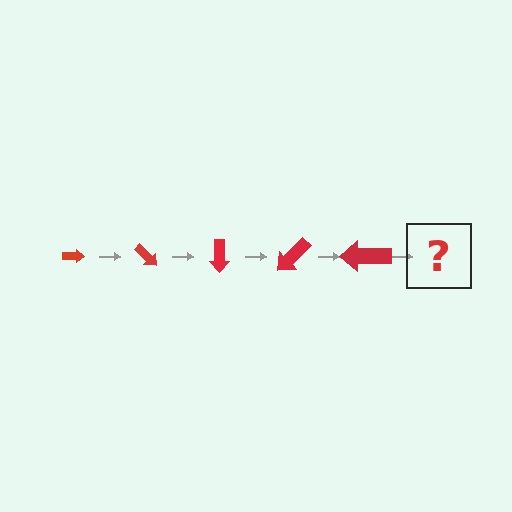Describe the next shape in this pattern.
It should be an arrow, larger than the previous one and rotated 225 degrees from the start.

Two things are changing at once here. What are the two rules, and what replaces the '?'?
The two rules are that the arrow grows larger each step and it rotates 45 degrees each step. The '?' should be an arrow, larger than the previous one and rotated 225 degrees from the start.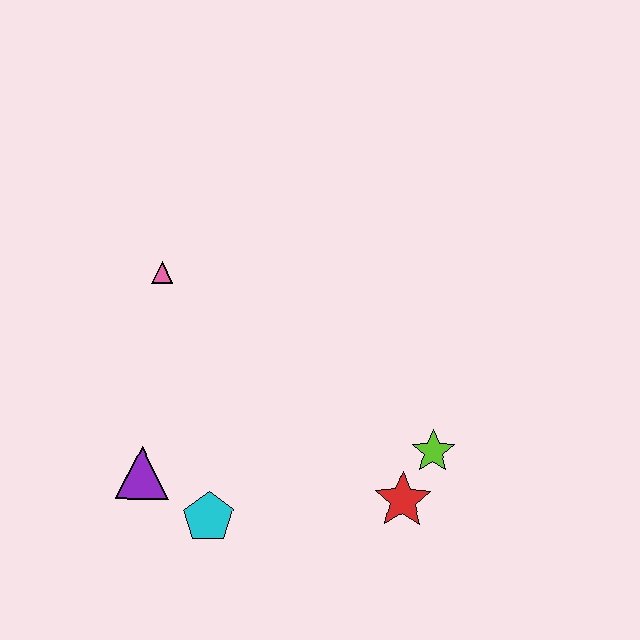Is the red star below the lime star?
Yes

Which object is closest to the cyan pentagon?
The purple triangle is closest to the cyan pentagon.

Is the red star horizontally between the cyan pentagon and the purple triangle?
No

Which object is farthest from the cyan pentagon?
The pink triangle is farthest from the cyan pentagon.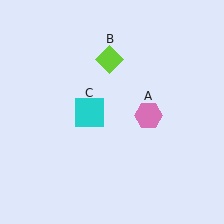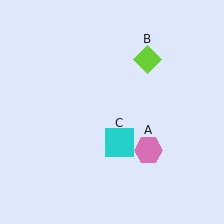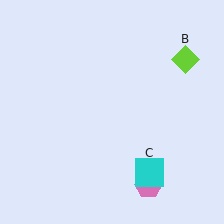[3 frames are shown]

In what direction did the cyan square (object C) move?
The cyan square (object C) moved down and to the right.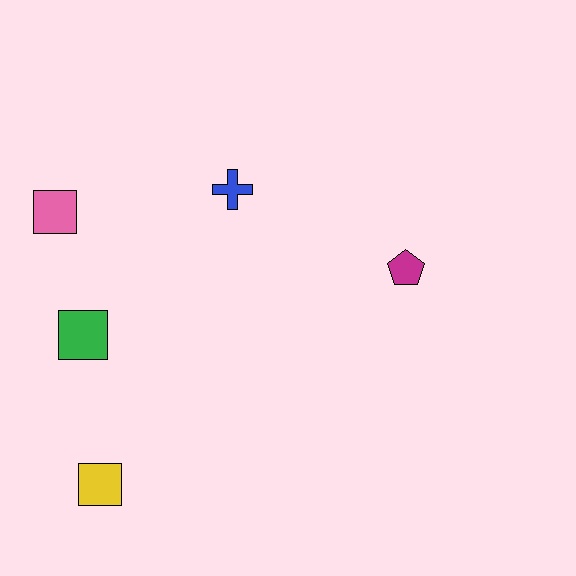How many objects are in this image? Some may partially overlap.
There are 5 objects.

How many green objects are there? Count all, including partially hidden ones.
There is 1 green object.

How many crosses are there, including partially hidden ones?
There is 1 cross.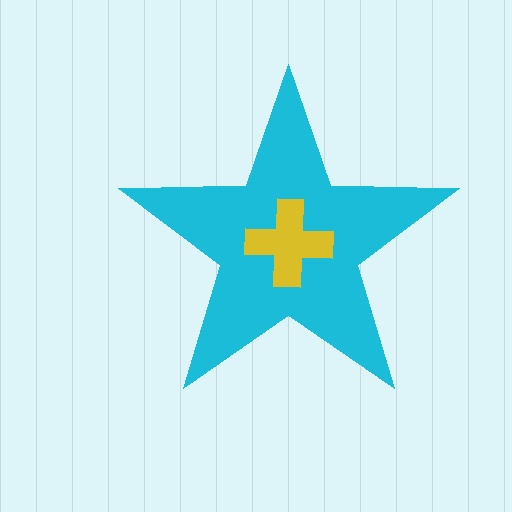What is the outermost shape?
The cyan star.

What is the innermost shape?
The yellow cross.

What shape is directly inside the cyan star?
The yellow cross.